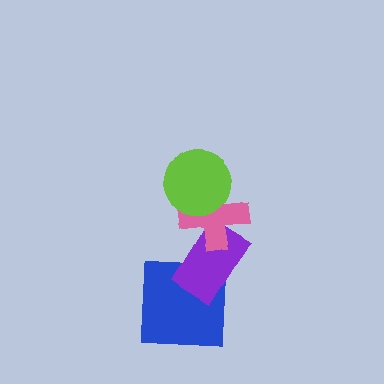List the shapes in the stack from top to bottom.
From top to bottom: the lime circle, the pink cross, the purple rectangle, the blue square.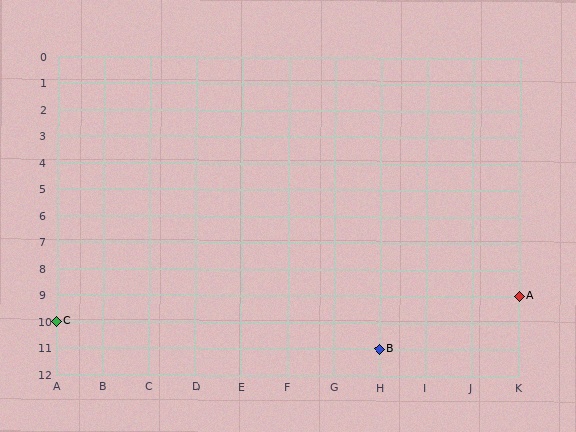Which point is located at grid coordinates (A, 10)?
Point C is at (A, 10).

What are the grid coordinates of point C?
Point C is at grid coordinates (A, 10).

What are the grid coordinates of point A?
Point A is at grid coordinates (K, 9).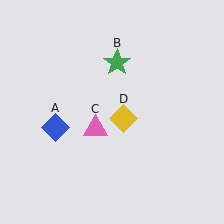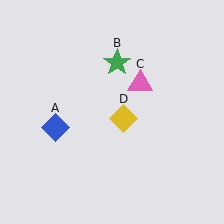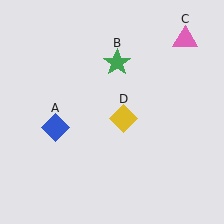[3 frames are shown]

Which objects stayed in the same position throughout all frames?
Blue diamond (object A) and green star (object B) and yellow diamond (object D) remained stationary.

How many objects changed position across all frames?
1 object changed position: pink triangle (object C).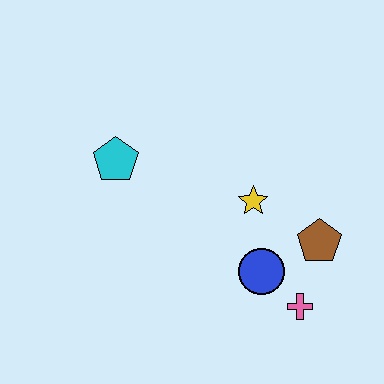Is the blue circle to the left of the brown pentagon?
Yes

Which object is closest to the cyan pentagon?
The yellow star is closest to the cyan pentagon.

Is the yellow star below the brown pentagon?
No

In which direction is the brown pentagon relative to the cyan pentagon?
The brown pentagon is to the right of the cyan pentagon.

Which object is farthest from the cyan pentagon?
The pink cross is farthest from the cyan pentagon.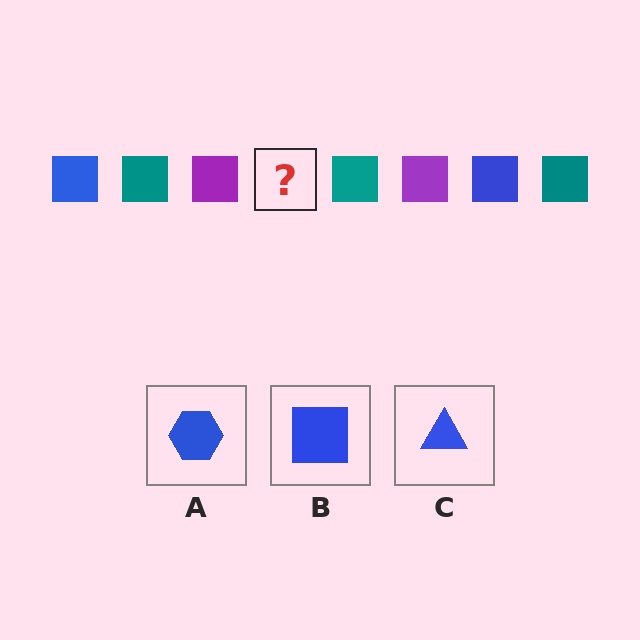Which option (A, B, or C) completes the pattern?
B.